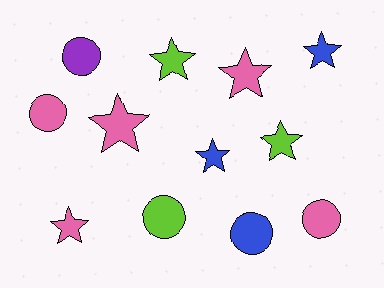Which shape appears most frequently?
Star, with 7 objects.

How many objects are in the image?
There are 12 objects.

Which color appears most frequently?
Pink, with 5 objects.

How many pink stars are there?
There are 3 pink stars.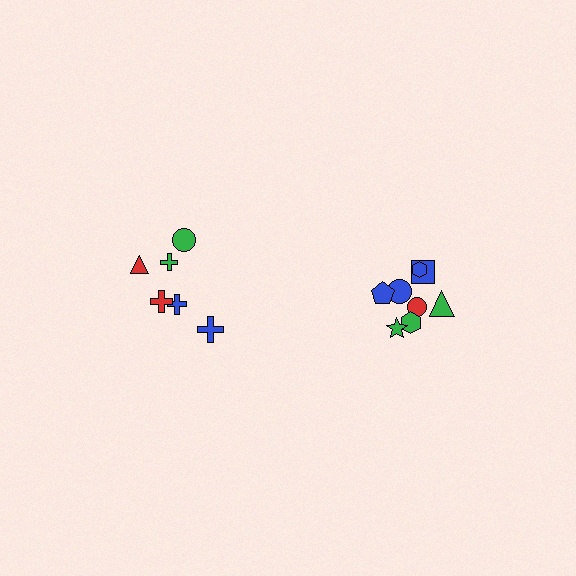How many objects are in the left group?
There are 6 objects.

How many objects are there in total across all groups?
There are 14 objects.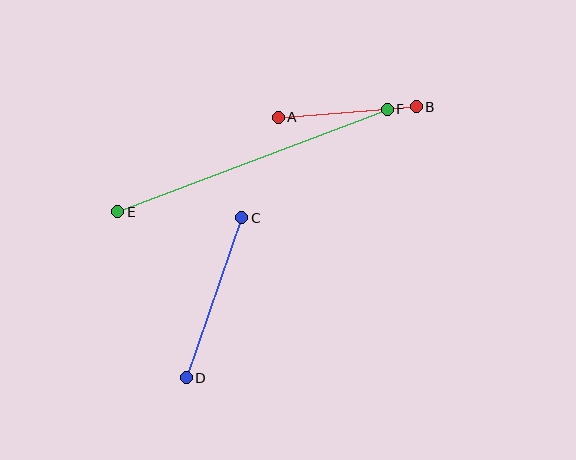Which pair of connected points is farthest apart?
Points E and F are farthest apart.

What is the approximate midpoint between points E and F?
The midpoint is at approximately (252, 160) pixels.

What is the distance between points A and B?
The distance is approximately 139 pixels.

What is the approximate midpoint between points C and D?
The midpoint is at approximately (214, 298) pixels.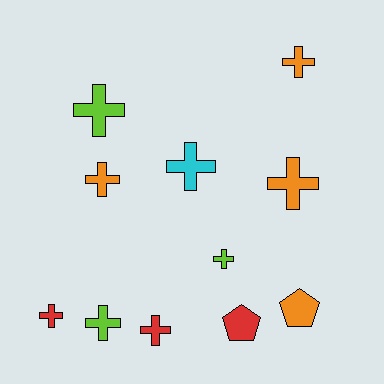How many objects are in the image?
There are 11 objects.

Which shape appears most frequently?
Cross, with 9 objects.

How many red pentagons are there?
There is 1 red pentagon.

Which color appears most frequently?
Orange, with 4 objects.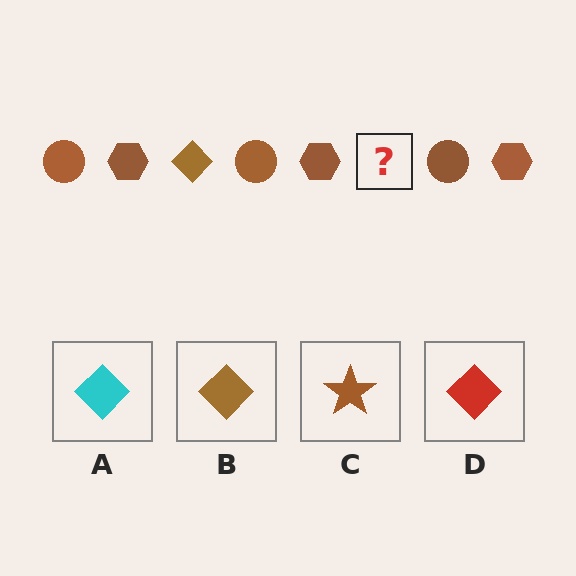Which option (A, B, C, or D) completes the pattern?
B.